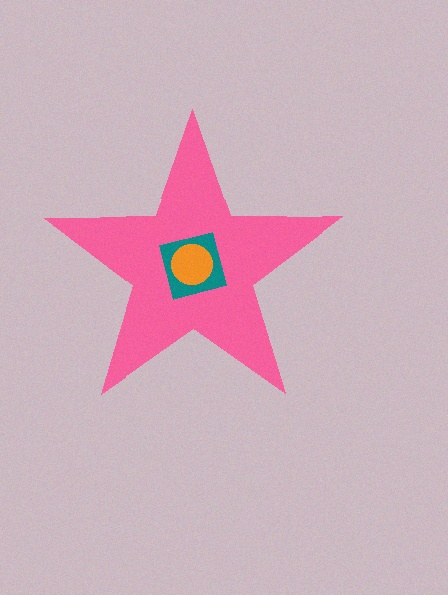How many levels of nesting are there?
3.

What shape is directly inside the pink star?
The teal square.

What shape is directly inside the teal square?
The orange circle.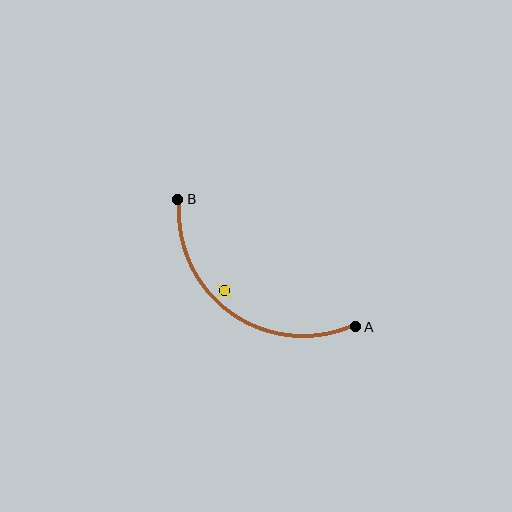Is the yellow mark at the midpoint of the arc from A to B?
No — the yellow mark does not lie on the arc at all. It sits slightly inside the curve.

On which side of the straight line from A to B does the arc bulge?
The arc bulges below and to the left of the straight line connecting A and B.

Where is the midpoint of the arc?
The arc midpoint is the point on the curve farthest from the straight line joining A and B. It sits below and to the left of that line.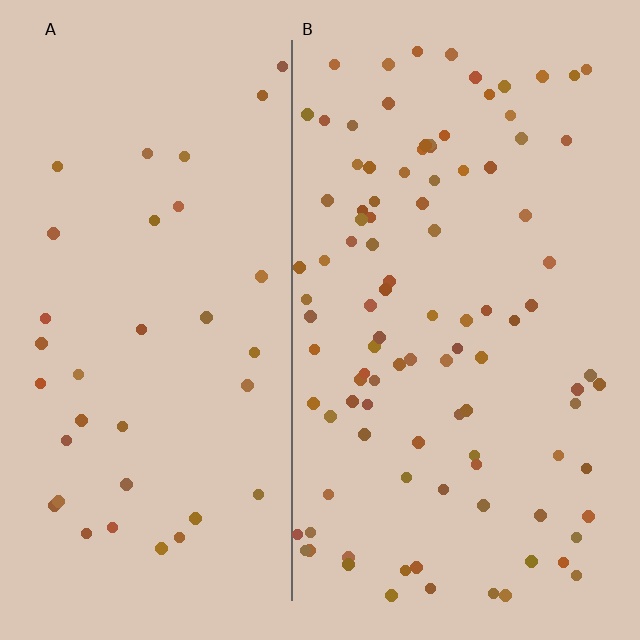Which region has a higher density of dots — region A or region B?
B (the right).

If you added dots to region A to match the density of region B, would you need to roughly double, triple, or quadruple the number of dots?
Approximately triple.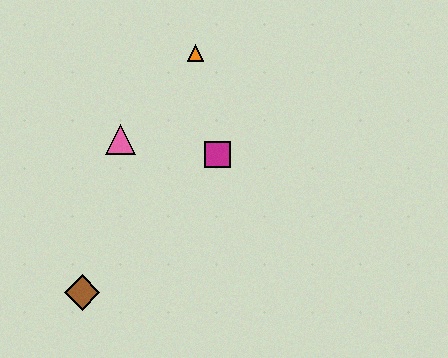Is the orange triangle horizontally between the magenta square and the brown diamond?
Yes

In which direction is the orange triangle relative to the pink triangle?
The orange triangle is above the pink triangle.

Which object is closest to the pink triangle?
The magenta square is closest to the pink triangle.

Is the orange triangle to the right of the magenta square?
No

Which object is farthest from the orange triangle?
The brown diamond is farthest from the orange triangle.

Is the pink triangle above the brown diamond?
Yes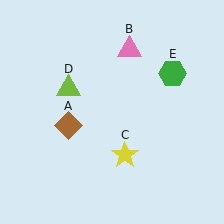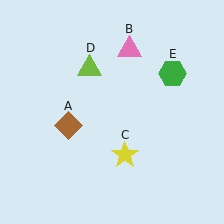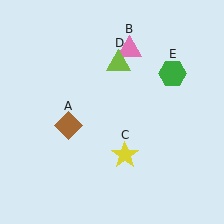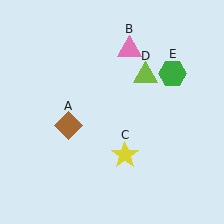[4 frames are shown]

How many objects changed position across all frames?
1 object changed position: lime triangle (object D).